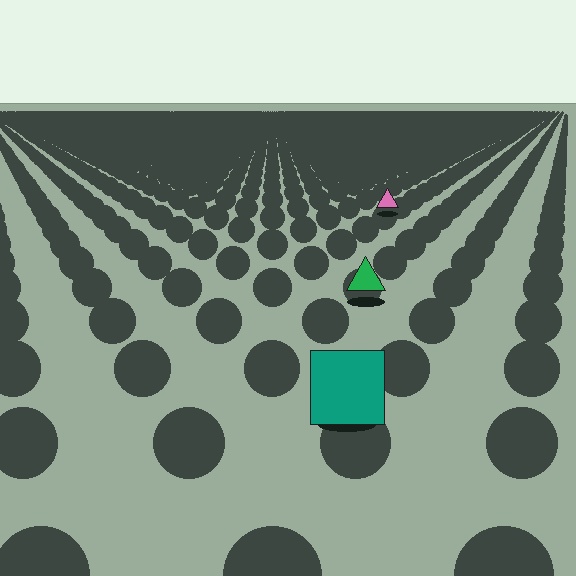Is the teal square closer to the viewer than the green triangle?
Yes. The teal square is closer — you can tell from the texture gradient: the ground texture is coarser near it.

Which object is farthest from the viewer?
The pink triangle is farthest from the viewer. It appears smaller and the ground texture around it is denser.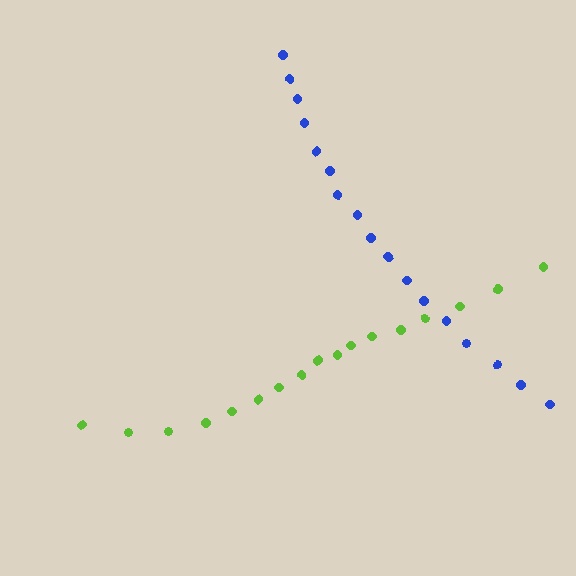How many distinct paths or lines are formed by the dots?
There are 2 distinct paths.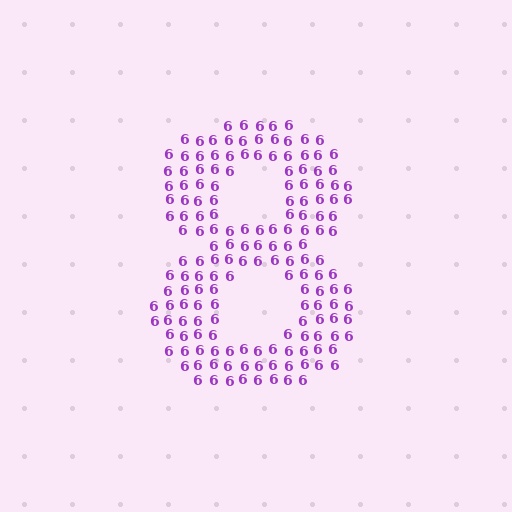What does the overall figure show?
The overall figure shows the digit 8.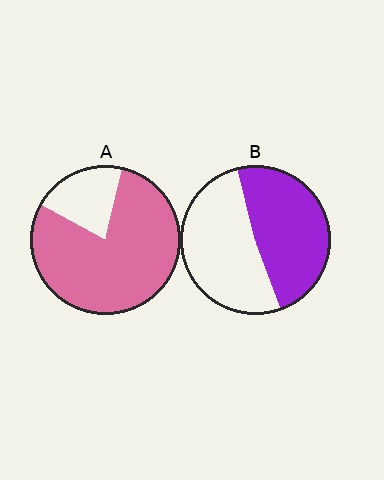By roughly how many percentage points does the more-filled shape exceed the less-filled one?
By roughly 30 percentage points (A over B).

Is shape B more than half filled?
Roughly half.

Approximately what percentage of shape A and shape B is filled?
A is approximately 80% and B is approximately 50%.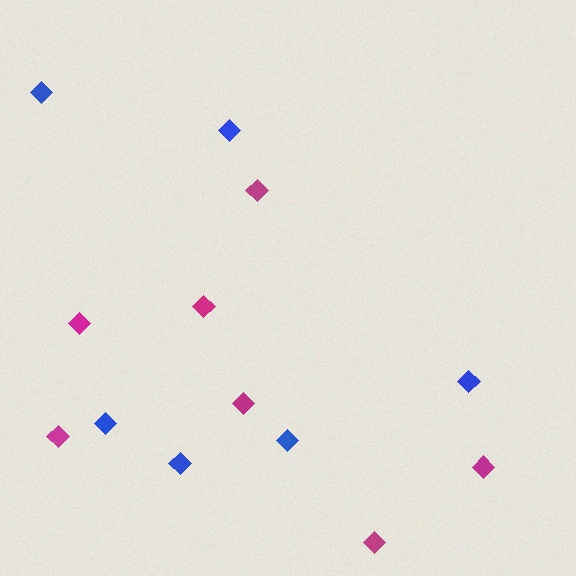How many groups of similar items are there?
There are 2 groups: one group of blue diamonds (6) and one group of magenta diamonds (7).